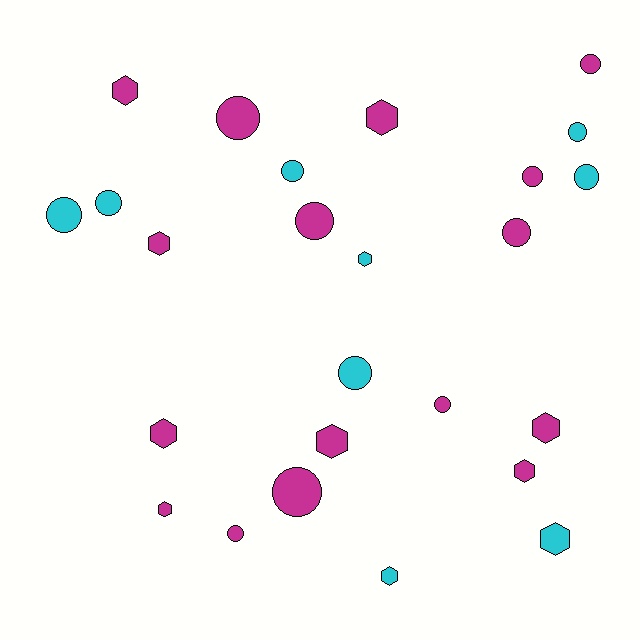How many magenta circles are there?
There are 8 magenta circles.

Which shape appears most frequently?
Circle, with 14 objects.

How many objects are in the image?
There are 25 objects.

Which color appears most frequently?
Magenta, with 16 objects.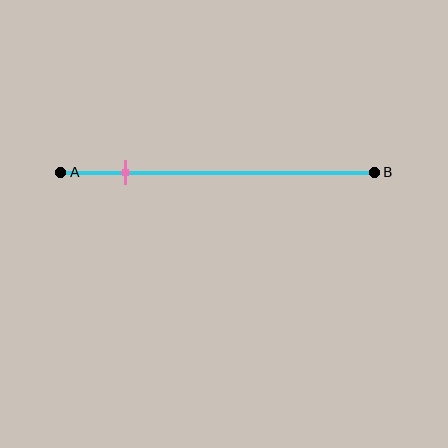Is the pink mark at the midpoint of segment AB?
No, the mark is at about 20% from A, not at the 50% midpoint.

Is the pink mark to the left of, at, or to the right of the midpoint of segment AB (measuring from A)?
The pink mark is to the left of the midpoint of segment AB.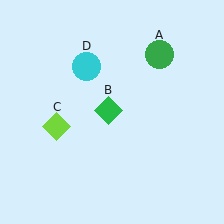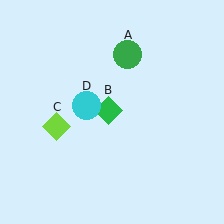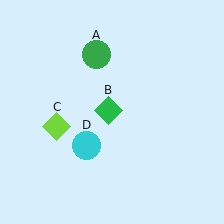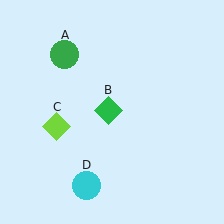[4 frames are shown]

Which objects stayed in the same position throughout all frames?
Green diamond (object B) and lime diamond (object C) remained stationary.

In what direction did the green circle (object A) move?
The green circle (object A) moved left.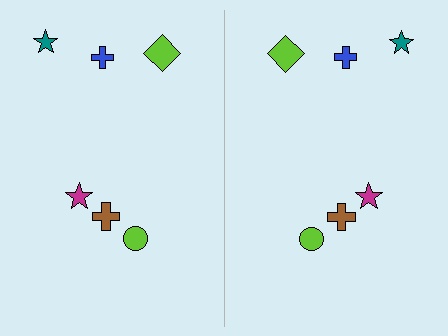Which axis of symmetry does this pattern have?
The pattern has a vertical axis of symmetry running through the center of the image.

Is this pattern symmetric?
Yes, this pattern has bilateral (reflection) symmetry.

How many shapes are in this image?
There are 12 shapes in this image.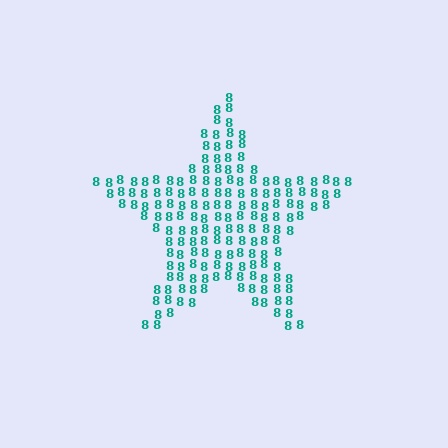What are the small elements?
The small elements are digit 8's.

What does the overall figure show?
The overall figure shows a star.